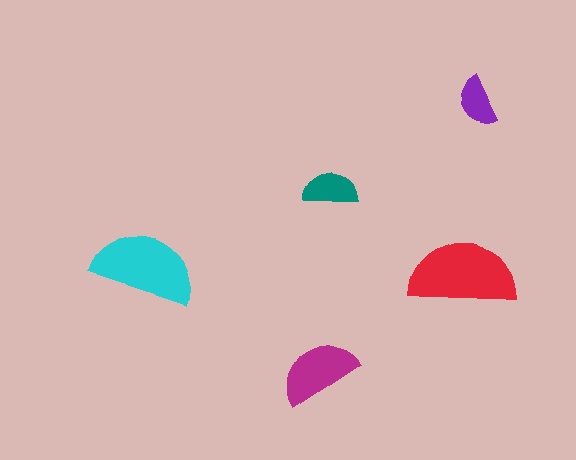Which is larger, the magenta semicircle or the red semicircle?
The red one.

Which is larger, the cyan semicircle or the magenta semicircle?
The cyan one.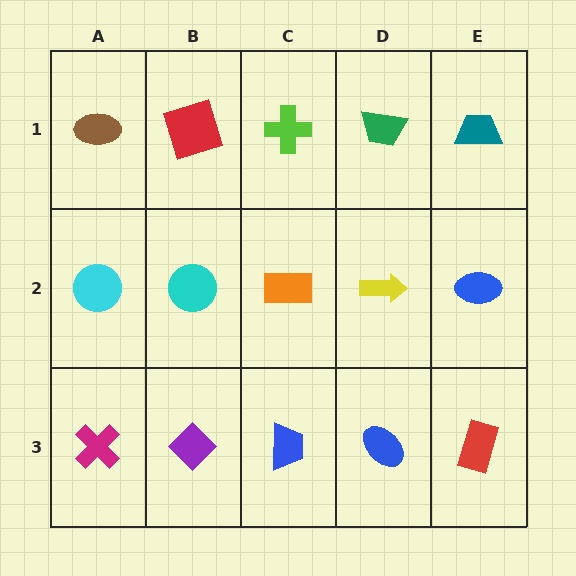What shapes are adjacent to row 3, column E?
A blue ellipse (row 2, column E), a blue ellipse (row 3, column D).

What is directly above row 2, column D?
A green trapezoid.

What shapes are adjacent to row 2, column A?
A brown ellipse (row 1, column A), a magenta cross (row 3, column A), a cyan circle (row 2, column B).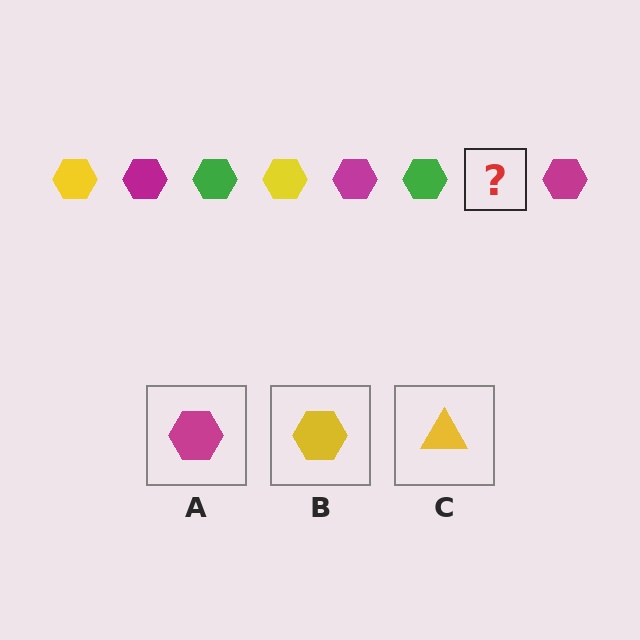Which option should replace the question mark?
Option B.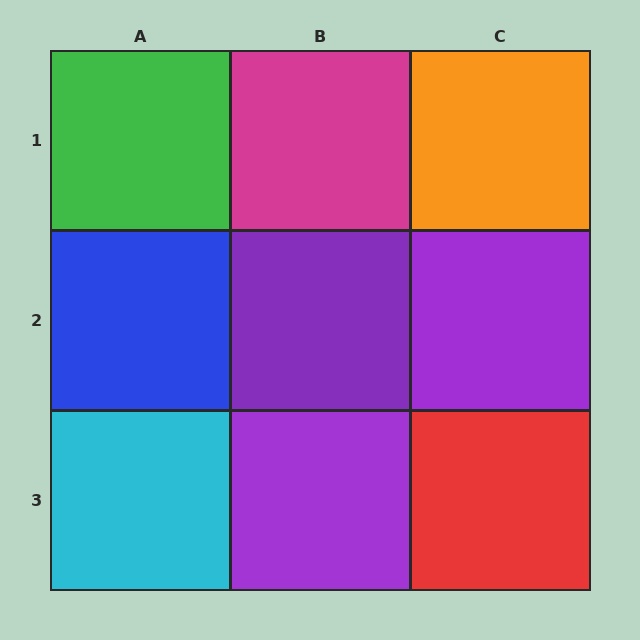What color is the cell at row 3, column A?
Cyan.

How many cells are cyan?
1 cell is cyan.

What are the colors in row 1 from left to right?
Green, magenta, orange.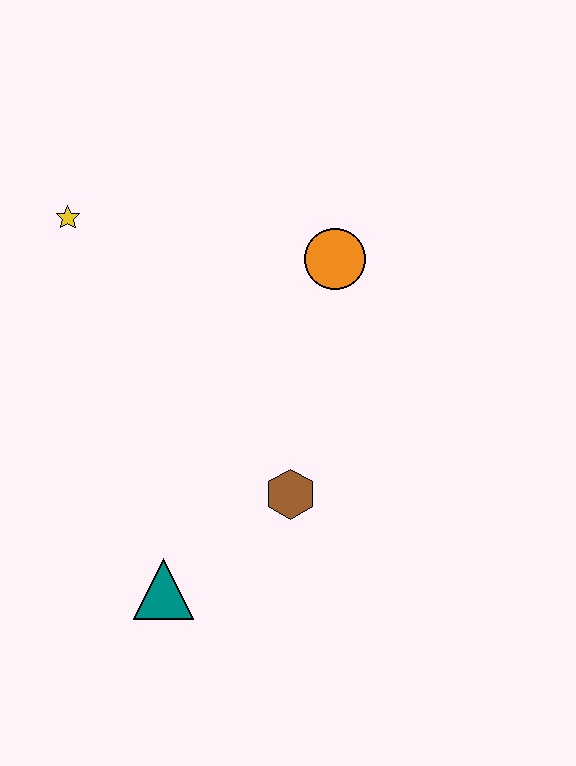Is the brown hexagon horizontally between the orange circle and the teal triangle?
Yes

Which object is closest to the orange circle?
The brown hexagon is closest to the orange circle.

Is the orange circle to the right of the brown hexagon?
Yes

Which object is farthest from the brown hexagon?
The yellow star is farthest from the brown hexagon.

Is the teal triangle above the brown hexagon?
No